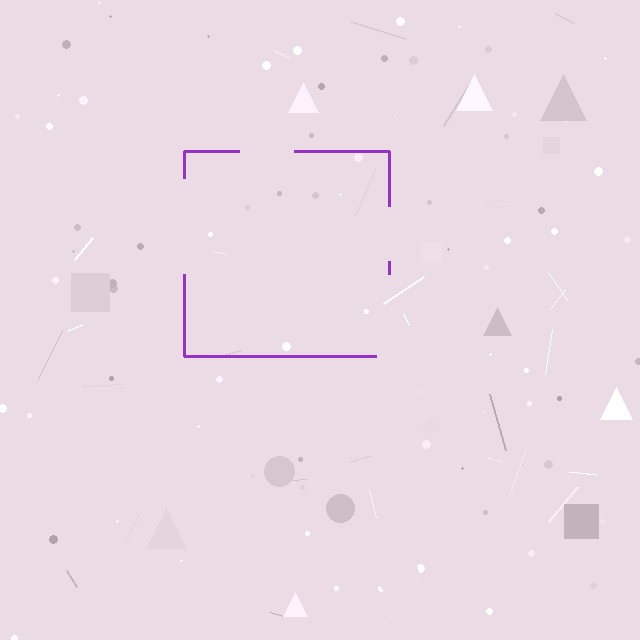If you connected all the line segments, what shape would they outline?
They would outline a square.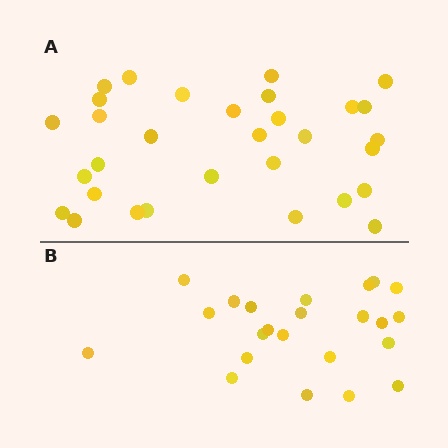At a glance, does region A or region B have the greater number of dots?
Region A (the top region) has more dots.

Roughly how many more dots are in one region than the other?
Region A has roughly 8 or so more dots than region B.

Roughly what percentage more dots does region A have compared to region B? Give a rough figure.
About 35% more.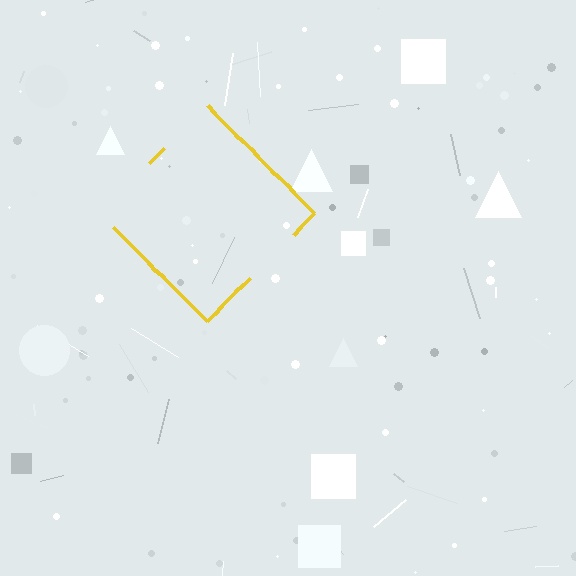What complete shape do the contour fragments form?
The contour fragments form a diamond.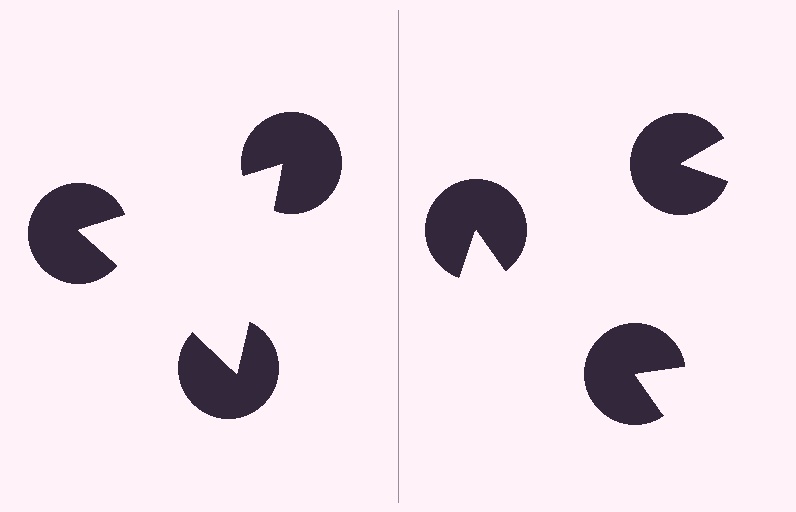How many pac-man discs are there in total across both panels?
6 — 3 on each side.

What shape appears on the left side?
An illusory triangle.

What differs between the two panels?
The pac-man discs are positioned identically on both sides; only the wedge orientations differ. On the left they align to a triangle; on the right they are misaligned.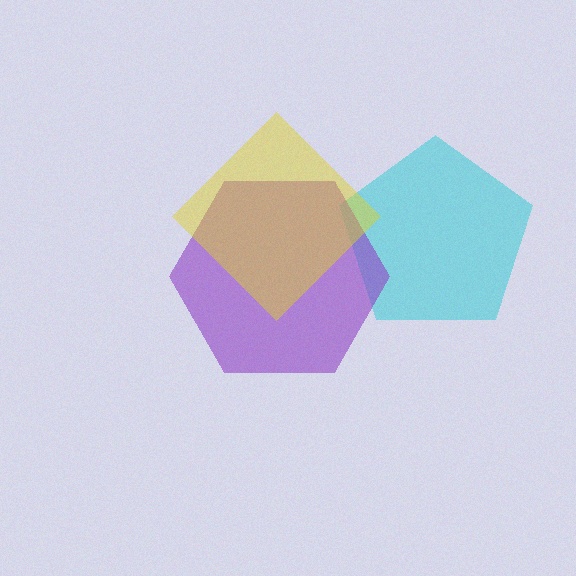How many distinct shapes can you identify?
There are 3 distinct shapes: a cyan pentagon, a purple hexagon, a yellow diamond.